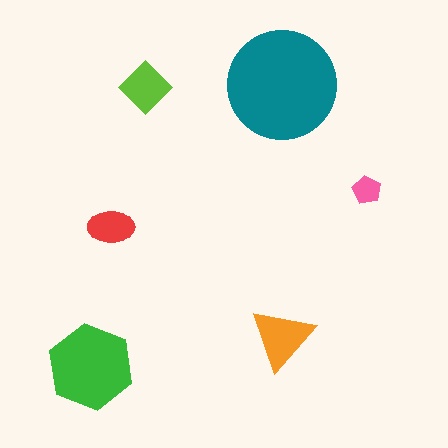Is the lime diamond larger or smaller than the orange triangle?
Smaller.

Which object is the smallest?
The pink pentagon.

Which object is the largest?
The teal circle.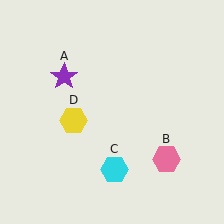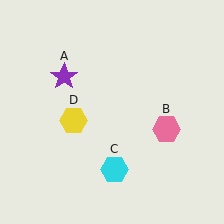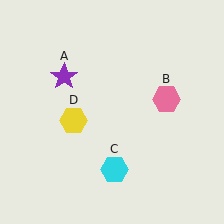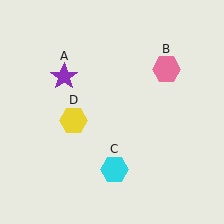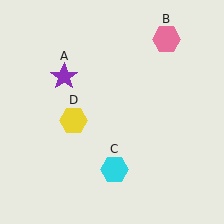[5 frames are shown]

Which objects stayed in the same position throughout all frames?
Purple star (object A) and cyan hexagon (object C) and yellow hexagon (object D) remained stationary.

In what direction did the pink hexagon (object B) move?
The pink hexagon (object B) moved up.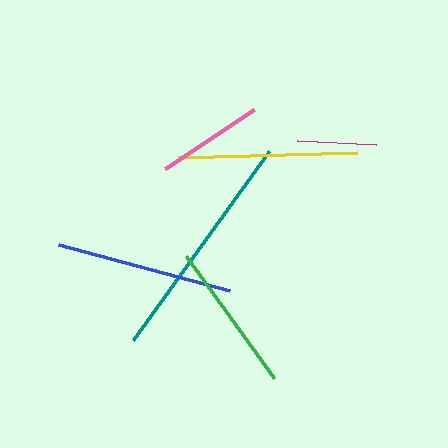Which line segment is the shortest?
The magenta line is the shortest at approximately 80 pixels.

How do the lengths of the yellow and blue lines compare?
The yellow and blue lines are approximately the same length.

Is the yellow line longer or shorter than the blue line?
The yellow line is longer than the blue line.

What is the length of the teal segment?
The teal segment is approximately 233 pixels long.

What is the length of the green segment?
The green segment is approximately 151 pixels long.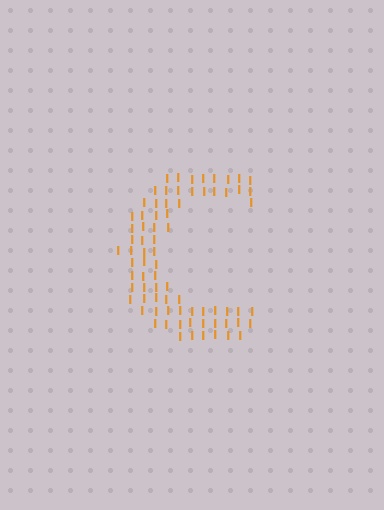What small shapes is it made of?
It is made of small letter I's.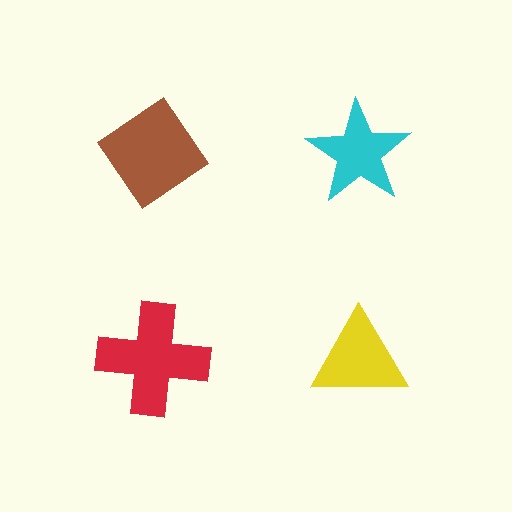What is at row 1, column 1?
A brown diamond.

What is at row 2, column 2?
A yellow triangle.